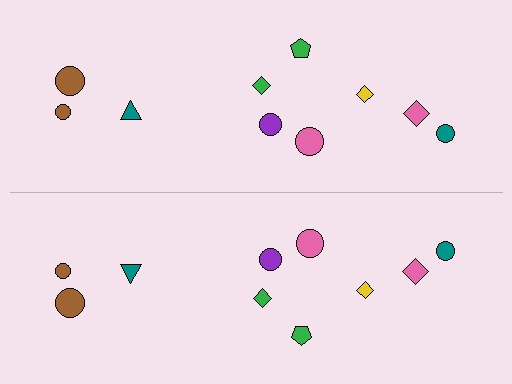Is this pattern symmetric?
Yes, this pattern has bilateral (reflection) symmetry.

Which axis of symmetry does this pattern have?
The pattern has a horizontal axis of symmetry running through the center of the image.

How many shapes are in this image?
There are 20 shapes in this image.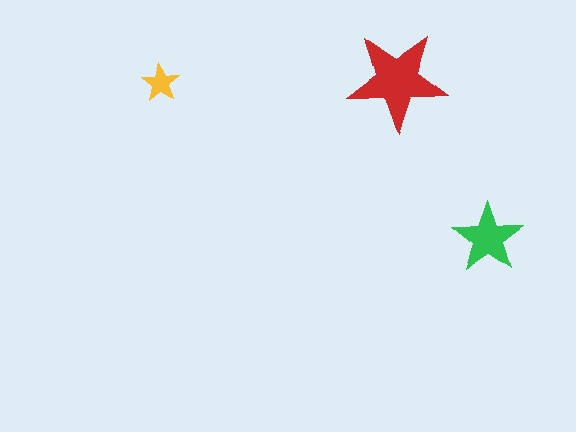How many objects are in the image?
There are 3 objects in the image.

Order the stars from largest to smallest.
the red one, the green one, the yellow one.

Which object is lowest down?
The green star is bottommost.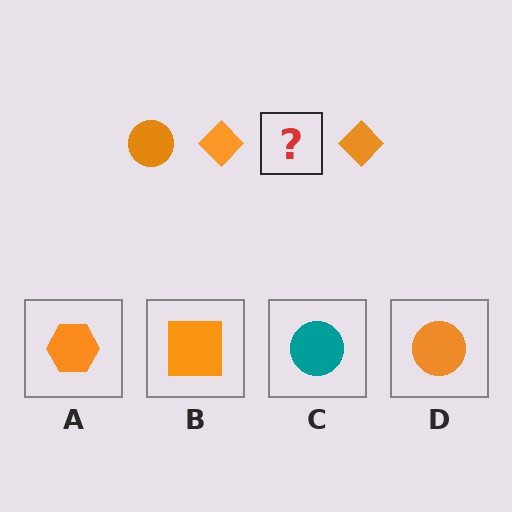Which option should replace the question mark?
Option D.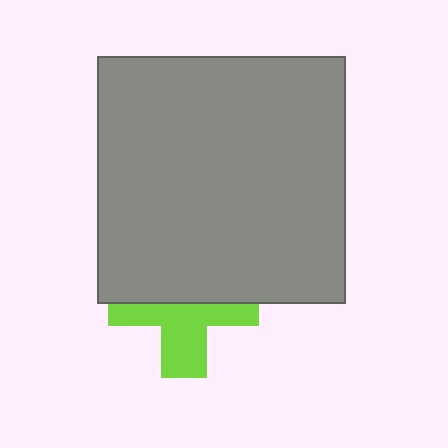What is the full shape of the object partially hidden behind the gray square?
The partially hidden object is a lime cross.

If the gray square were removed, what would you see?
You would see the complete lime cross.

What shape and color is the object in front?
The object in front is a gray square.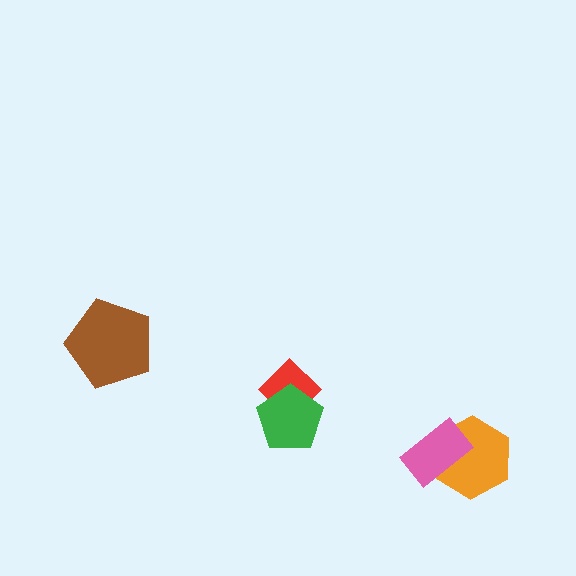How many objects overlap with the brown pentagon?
0 objects overlap with the brown pentagon.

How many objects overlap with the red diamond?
1 object overlaps with the red diamond.